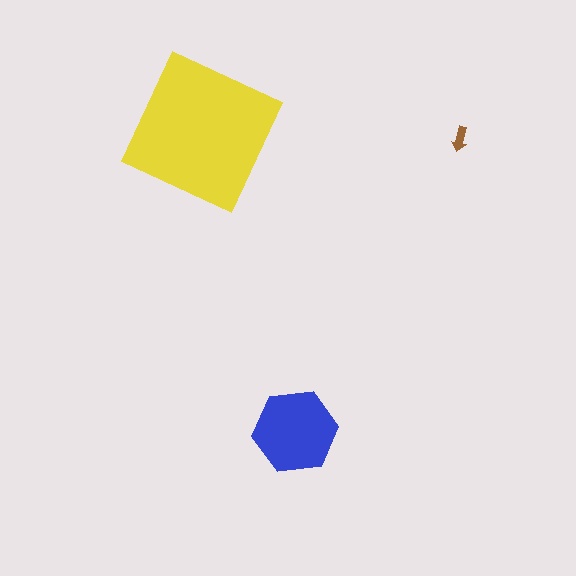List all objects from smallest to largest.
The brown arrow, the blue hexagon, the yellow square.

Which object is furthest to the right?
The brown arrow is rightmost.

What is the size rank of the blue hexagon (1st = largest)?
2nd.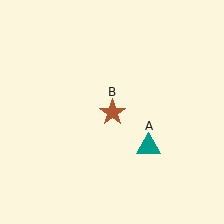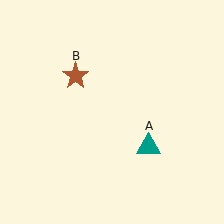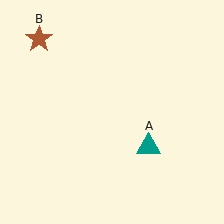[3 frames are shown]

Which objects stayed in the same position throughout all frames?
Teal triangle (object A) remained stationary.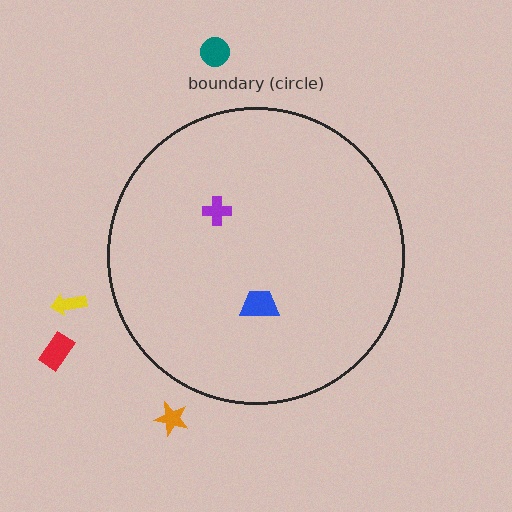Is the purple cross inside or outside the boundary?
Inside.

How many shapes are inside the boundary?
2 inside, 4 outside.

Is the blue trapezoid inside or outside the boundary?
Inside.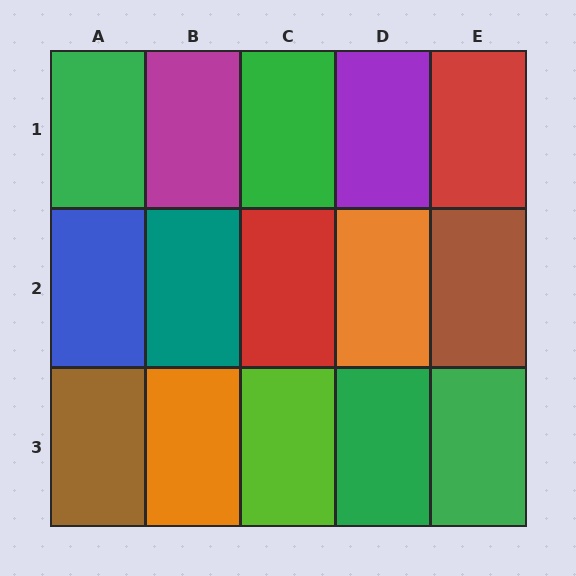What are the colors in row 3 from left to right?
Brown, orange, lime, green, green.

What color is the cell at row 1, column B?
Magenta.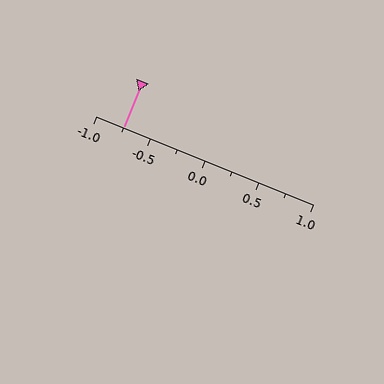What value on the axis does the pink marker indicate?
The marker indicates approximately -0.75.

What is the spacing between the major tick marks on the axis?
The major ticks are spaced 0.5 apart.